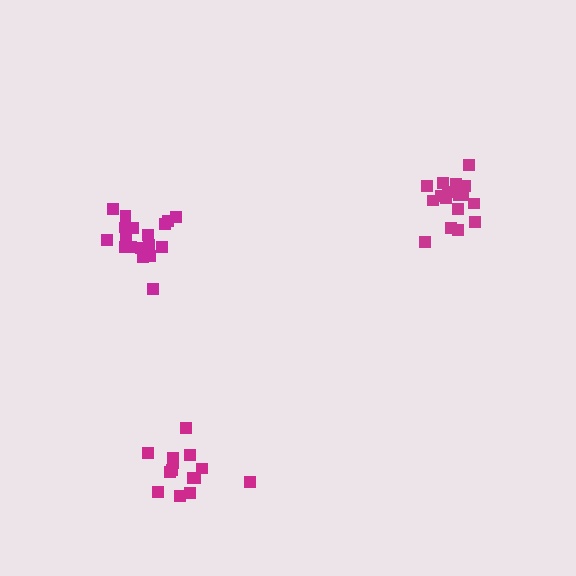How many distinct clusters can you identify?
There are 3 distinct clusters.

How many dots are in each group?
Group 1: 19 dots, Group 2: 17 dots, Group 3: 14 dots (50 total).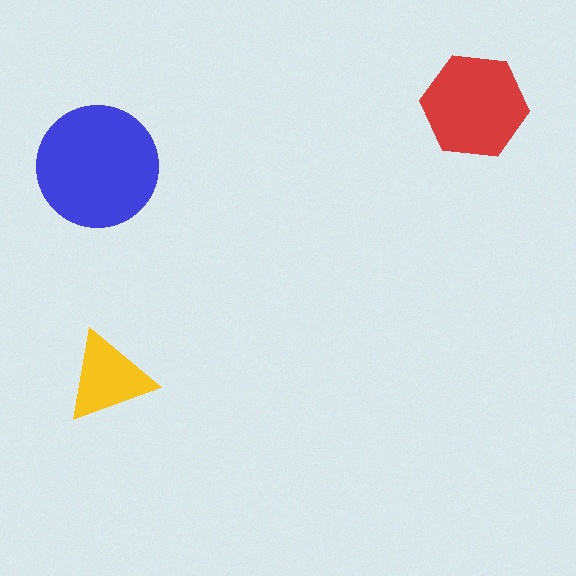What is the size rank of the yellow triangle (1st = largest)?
3rd.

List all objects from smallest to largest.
The yellow triangle, the red hexagon, the blue circle.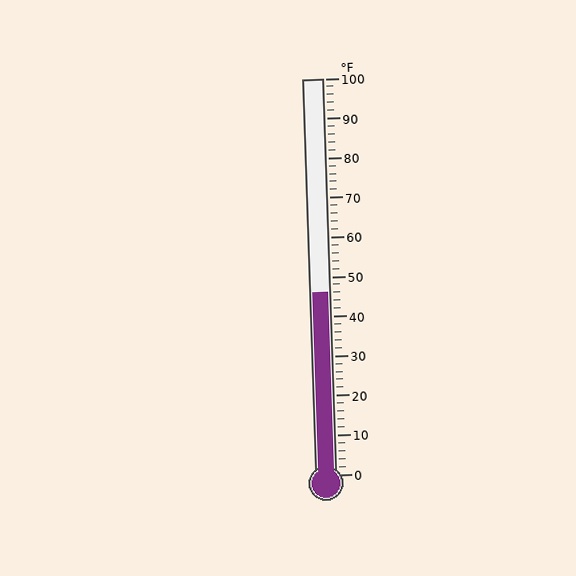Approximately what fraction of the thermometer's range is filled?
The thermometer is filled to approximately 45% of its range.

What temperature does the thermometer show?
The thermometer shows approximately 46°F.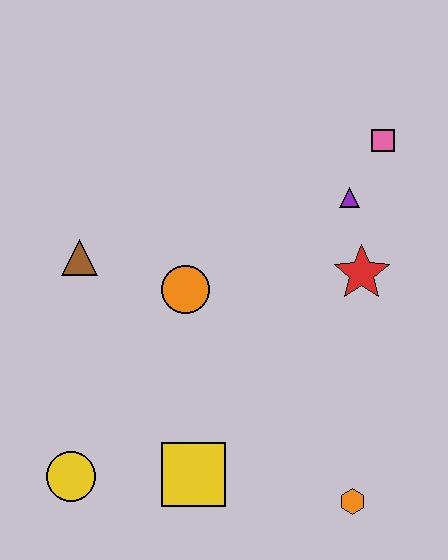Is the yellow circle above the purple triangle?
No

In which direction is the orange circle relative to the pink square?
The orange circle is to the left of the pink square.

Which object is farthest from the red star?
The yellow circle is farthest from the red star.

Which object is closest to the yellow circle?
The yellow square is closest to the yellow circle.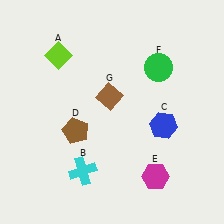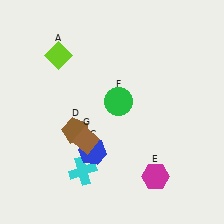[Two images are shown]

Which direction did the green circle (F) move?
The green circle (F) moved left.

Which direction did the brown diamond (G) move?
The brown diamond (G) moved down.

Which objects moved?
The objects that moved are: the blue hexagon (C), the green circle (F), the brown diamond (G).